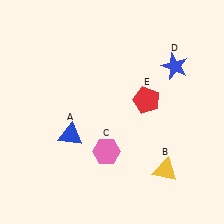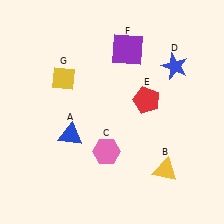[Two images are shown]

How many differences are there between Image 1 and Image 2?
There are 2 differences between the two images.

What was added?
A purple square (F), a yellow diamond (G) were added in Image 2.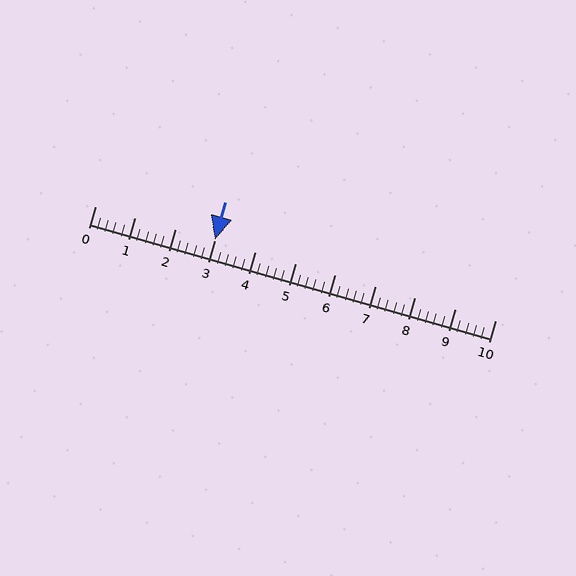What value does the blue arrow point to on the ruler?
The blue arrow points to approximately 3.0.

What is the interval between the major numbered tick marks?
The major tick marks are spaced 1 units apart.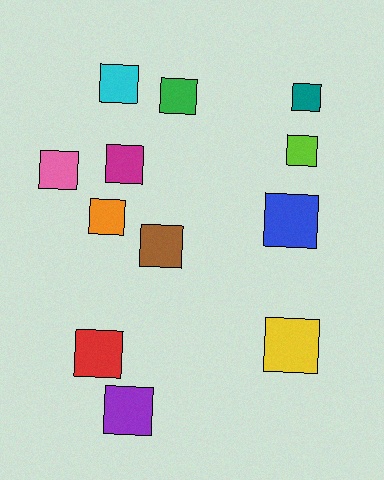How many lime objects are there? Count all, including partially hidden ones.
There is 1 lime object.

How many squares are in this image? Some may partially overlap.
There are 12 squares.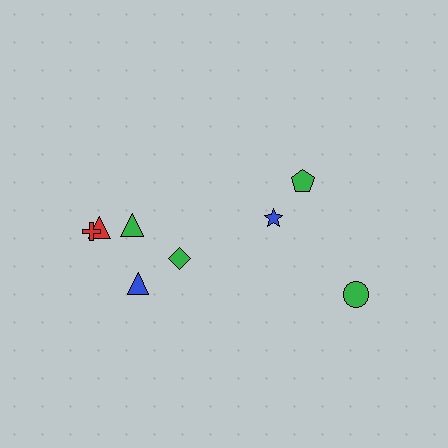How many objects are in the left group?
There are 5 objects.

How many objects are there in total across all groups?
There are 8 objects.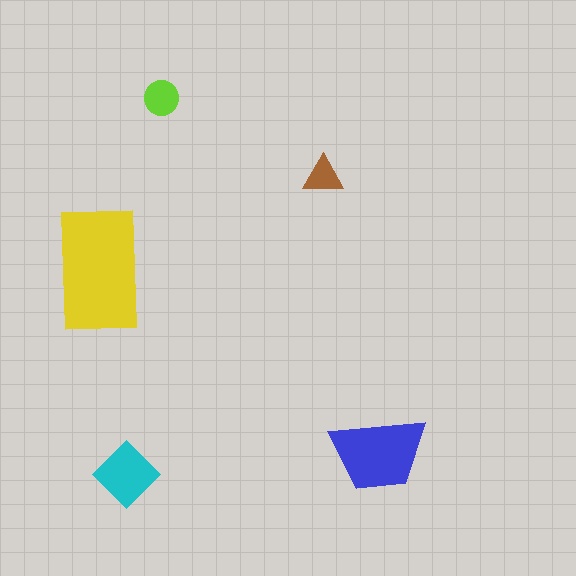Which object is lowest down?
The cyan diamond is bottommost.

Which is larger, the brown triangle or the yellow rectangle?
The yellow rectangle.